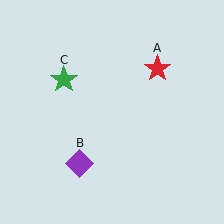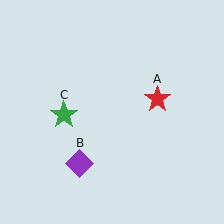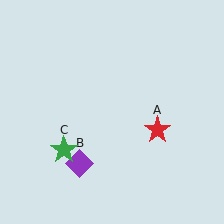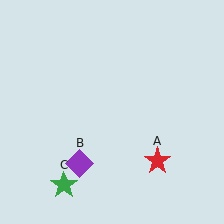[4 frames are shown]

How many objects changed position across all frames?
2 objects changed position: red star (object A), green star (object C).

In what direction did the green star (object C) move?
The green star (object C) moved down.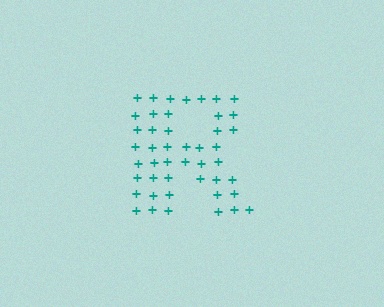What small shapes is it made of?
It is made of small plus signs.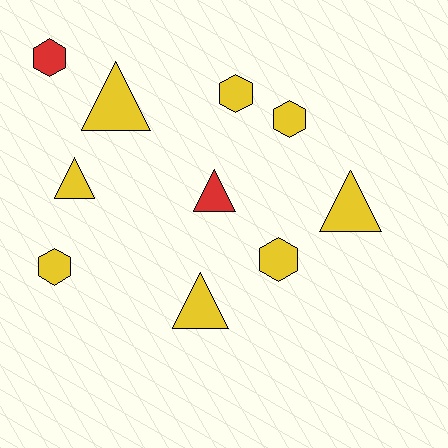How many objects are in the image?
There are 10 objects.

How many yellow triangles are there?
There are 4 yellow triangles.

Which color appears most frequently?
Yellow, with 8 objects.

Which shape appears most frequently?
Triangle, with 5 objects.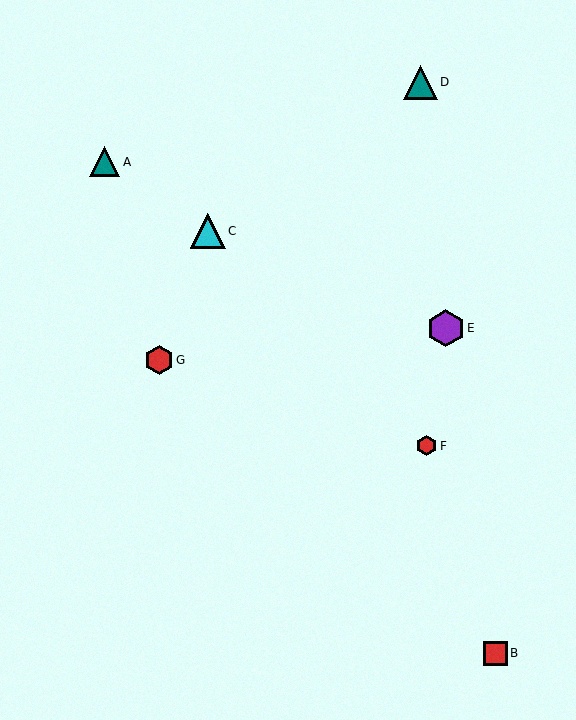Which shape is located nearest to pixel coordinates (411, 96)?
The teal triangle (labeled D) at (420, 82) is nearest to that location.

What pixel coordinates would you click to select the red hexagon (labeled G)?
Click at (159, 360) to select the red hexagon G.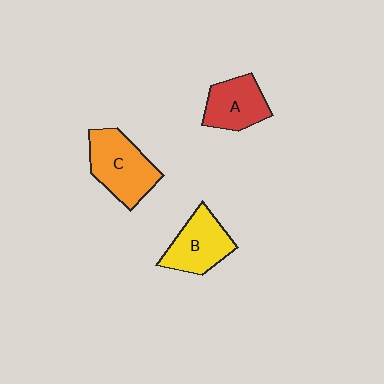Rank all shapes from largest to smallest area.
From largest to smallest: C (orange), B (yellow), A (red).